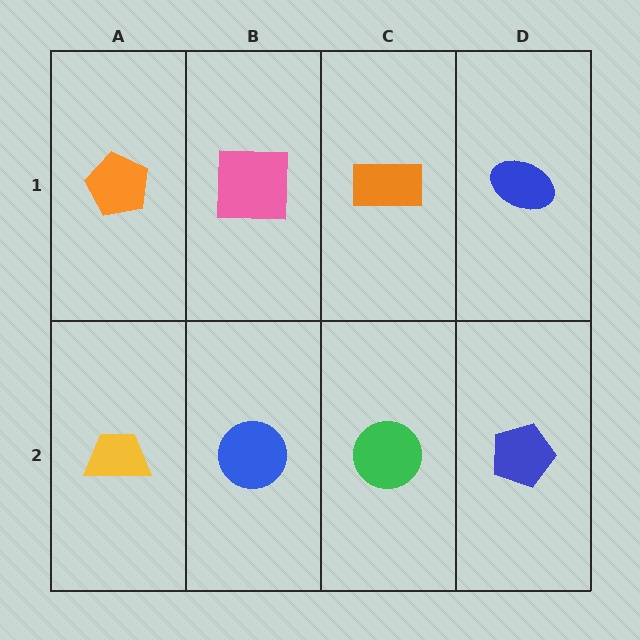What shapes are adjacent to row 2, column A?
An orange pentagon (row 1, column A), a blue circle (row 2, column B).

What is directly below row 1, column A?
A yellow trapezoid.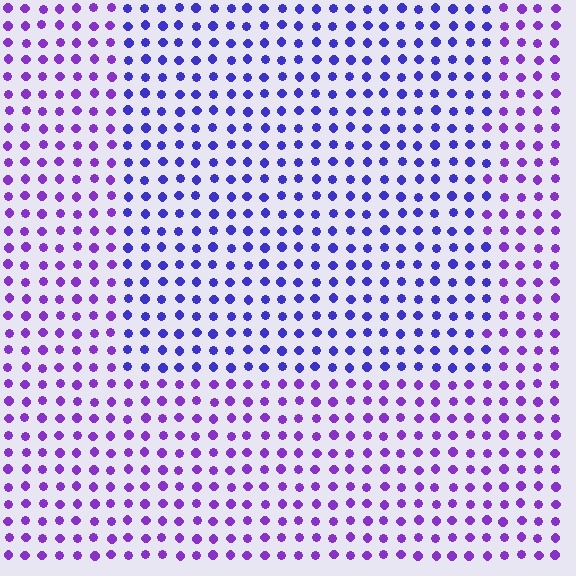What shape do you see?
I see a rectangle.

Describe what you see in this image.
The image is filled with small purple elements in a uniform arrangement. A rectangle-shaped region is visible where the elements are tinted to a slightly different hue, forming a subtle color boundary.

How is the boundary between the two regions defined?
The boundary is defined purely by a slight shift in hue (about 31 degrees). Spacing, size, and orientation are identical on both sides.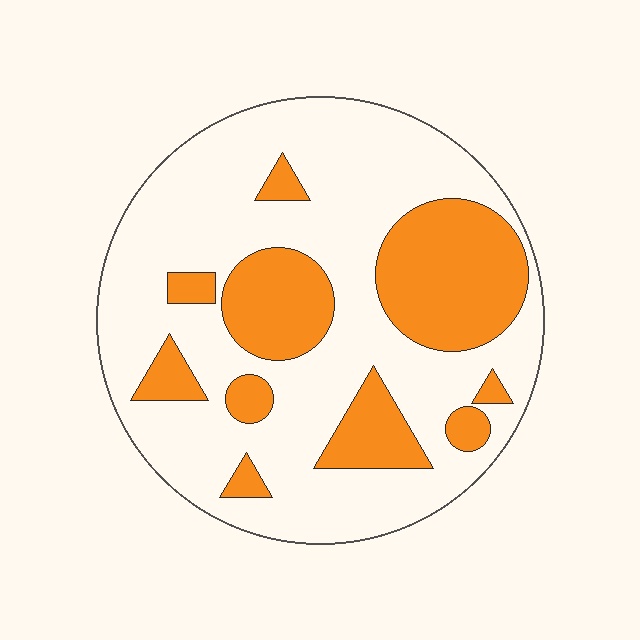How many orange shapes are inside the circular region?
10.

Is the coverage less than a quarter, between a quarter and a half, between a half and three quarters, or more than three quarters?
Between a quarter and a half.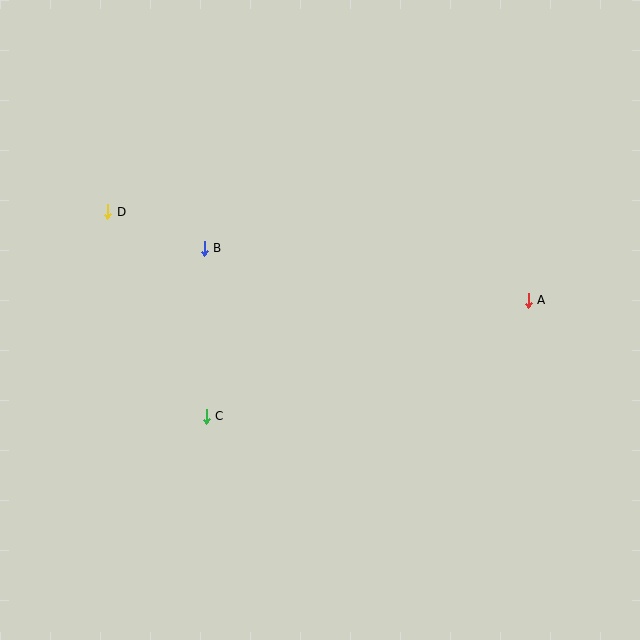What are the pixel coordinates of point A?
Point A is at (528, 300).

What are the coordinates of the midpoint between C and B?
The midpoint between C and B is at (205, 332).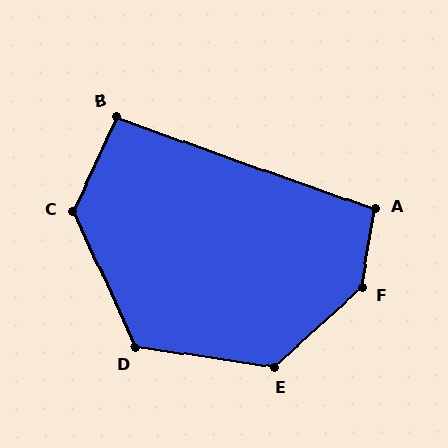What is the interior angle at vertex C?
Approximately 130 degrees (obtuse).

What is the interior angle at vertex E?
Approximately 129 degrees (obtuse).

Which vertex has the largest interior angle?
F, at approximately 142 degrees.